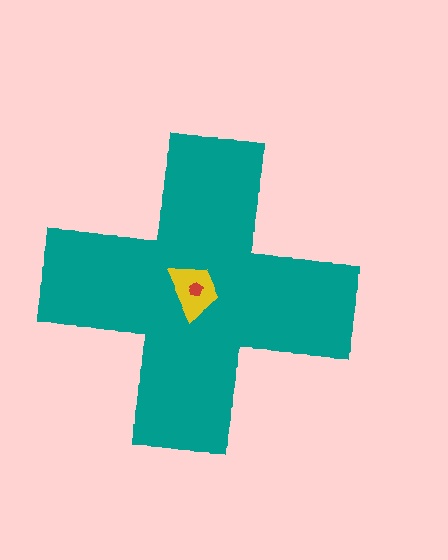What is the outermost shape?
The teal cross.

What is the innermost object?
The red pentagon.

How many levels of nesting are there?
3.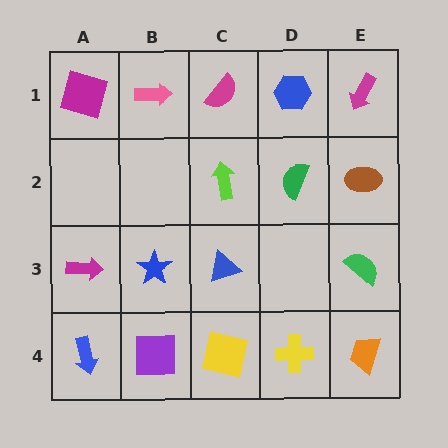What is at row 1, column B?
A pink arrow.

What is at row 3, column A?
A magenta arrow.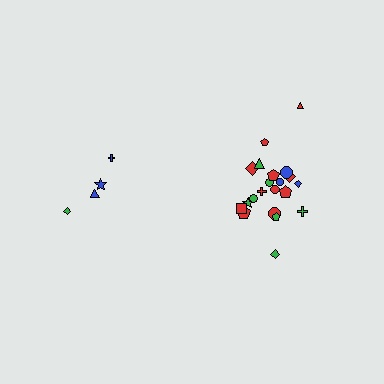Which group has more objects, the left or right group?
The right group.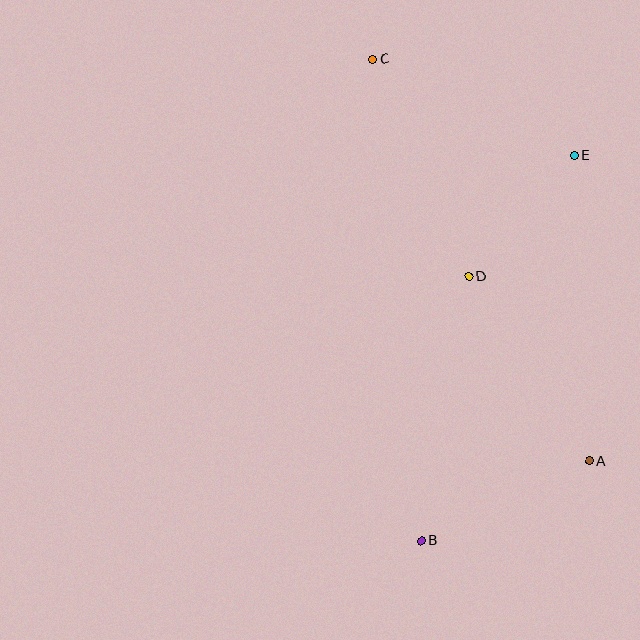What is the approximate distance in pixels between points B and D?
The distance between B and D is approximately 268 pixels.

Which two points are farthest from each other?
Points B and C are farthest from each other.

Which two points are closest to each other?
Points D and E are closest to each other.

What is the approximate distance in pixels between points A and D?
The distance between A and D is approximately 221 pixels.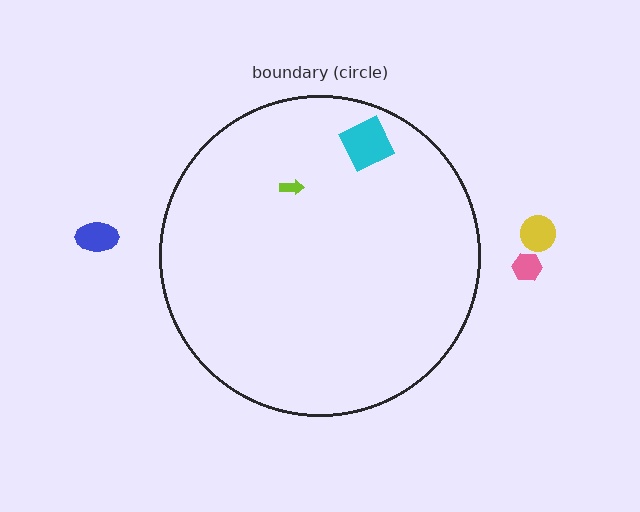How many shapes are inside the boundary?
2 inside, 3 outside.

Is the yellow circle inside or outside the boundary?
Outside.